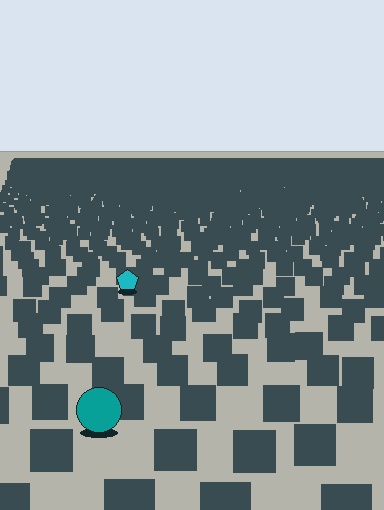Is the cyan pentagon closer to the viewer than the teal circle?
No. The teal circle is closer — you can tell from the texture gradient: the ground texture is coarser near it.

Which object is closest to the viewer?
The teal circle is closest. The texture marks near it are larger and more spread out.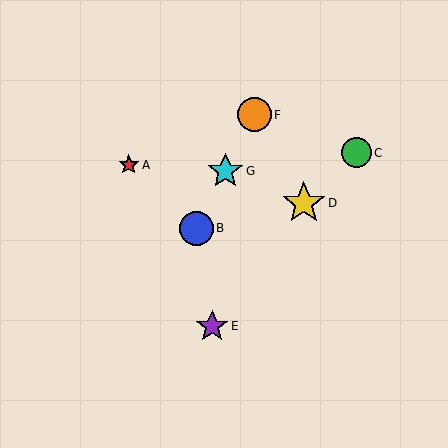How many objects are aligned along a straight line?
3 objects (B, F, G) are aligned along a straight line.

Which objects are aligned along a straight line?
Objects B, F, G are aligned along a straight line.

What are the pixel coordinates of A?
Object A is at (129, 165).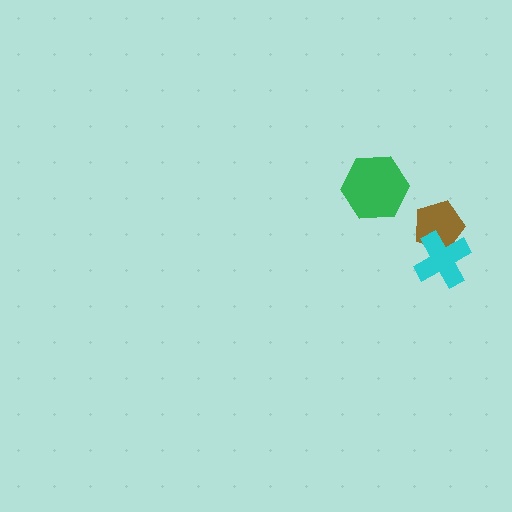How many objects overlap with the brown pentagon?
1 object overlaps with the brown pentagon.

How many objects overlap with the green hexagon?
0 objects overlap with the green hexagon.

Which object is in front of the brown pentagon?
The cyan cross is in front of the brown pentagon.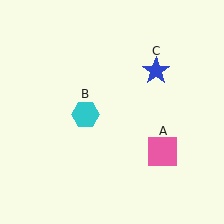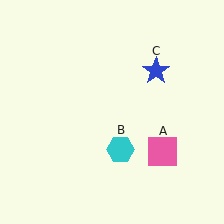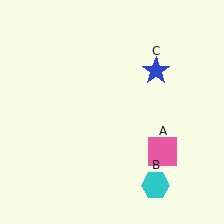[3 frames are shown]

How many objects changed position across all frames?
1 object changed position: cyan hexagon (object B).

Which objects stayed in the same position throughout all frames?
Pink square (object A) and blue star (object C) remained stationary.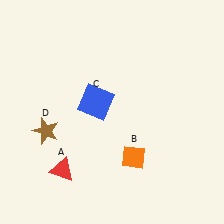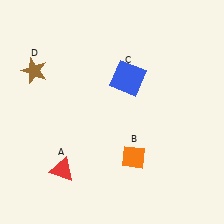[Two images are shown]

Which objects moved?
The objects that moved are: the blue square (C), the brown star (D).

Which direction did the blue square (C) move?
The blue square (C) moved right.